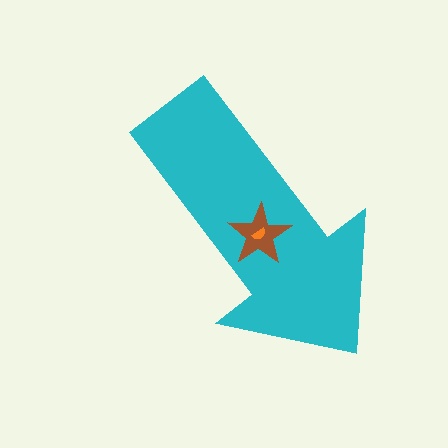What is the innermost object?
The orange semicircle.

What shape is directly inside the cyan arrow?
The brown star.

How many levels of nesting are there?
3.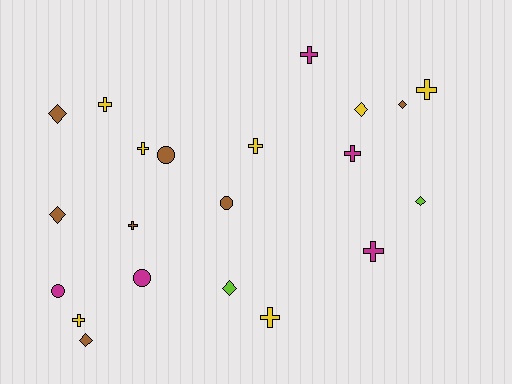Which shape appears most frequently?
Cross, with 10 objects.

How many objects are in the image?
There are 21 objects.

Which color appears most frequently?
Yellow, with 7 objects.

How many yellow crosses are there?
There are 6 yellow crosses.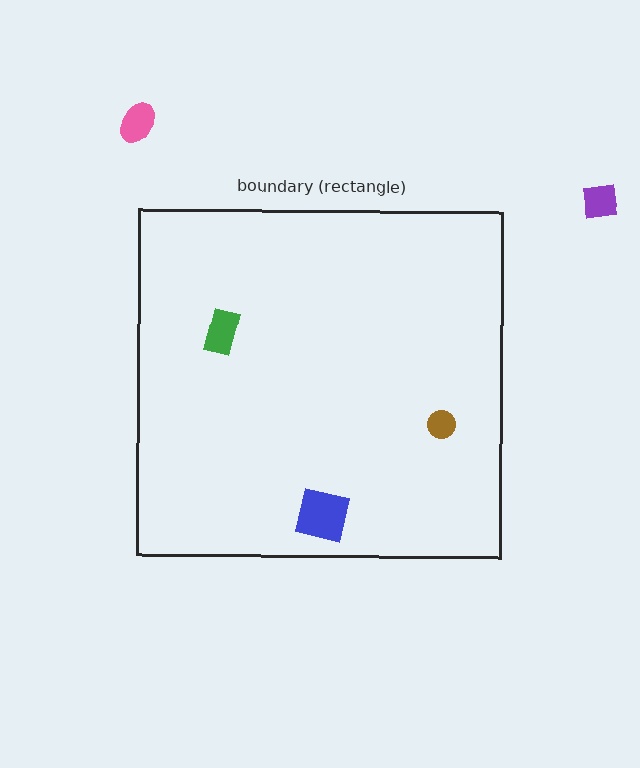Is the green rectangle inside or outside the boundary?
Inside.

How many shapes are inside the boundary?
3 inside, 2 outside.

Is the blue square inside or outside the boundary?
Inside.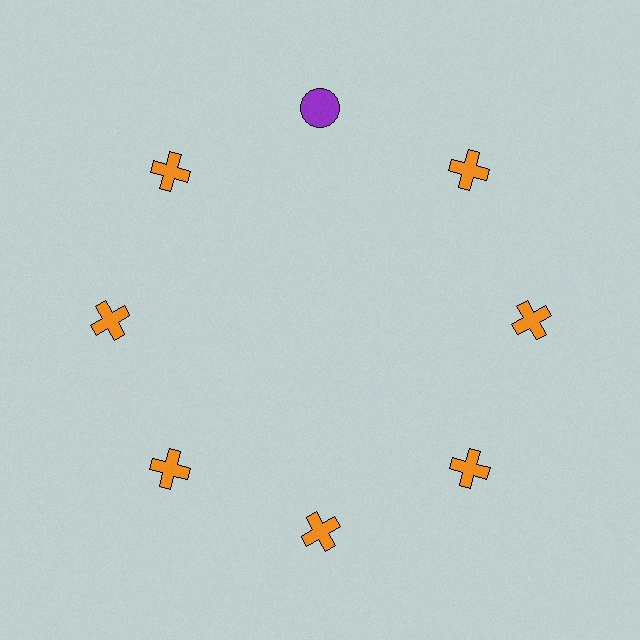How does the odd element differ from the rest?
It differs in both color (purple instead of orange) and shape (circle instead of cross).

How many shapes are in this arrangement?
There are 8 shapes arranged in a ring pattern.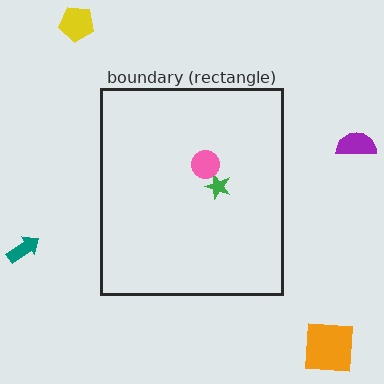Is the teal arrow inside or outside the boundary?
Outside.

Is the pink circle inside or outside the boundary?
Inside.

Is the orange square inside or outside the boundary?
Outside.